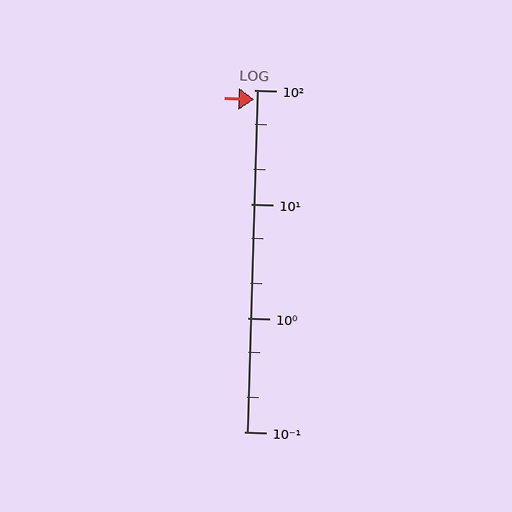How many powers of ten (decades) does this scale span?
The scale spans 3 decades, from 0.1 to 100.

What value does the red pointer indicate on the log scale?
The pointer indicates approximately 83.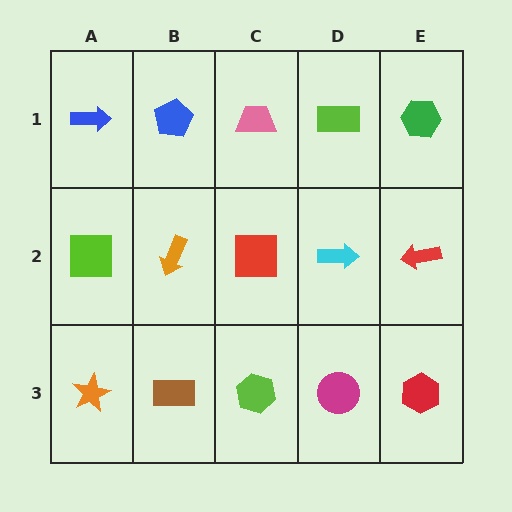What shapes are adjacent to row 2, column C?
A pink trapezoid (row 1, column C), a lime hexagon (row 3, column C), an orange arrow (row 2, column B), a cyan arrow (row 2, column D).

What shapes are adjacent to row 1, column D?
A cyan arrow (row 2, column D), a pink trapezoid (row 1, column C), a green hexagon (row 1, column E).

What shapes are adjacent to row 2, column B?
A blue pentagon (row 1, column B), a brown rectangle (row 3, column B), a lime square (row 2, column A), a red square (row 2, column C).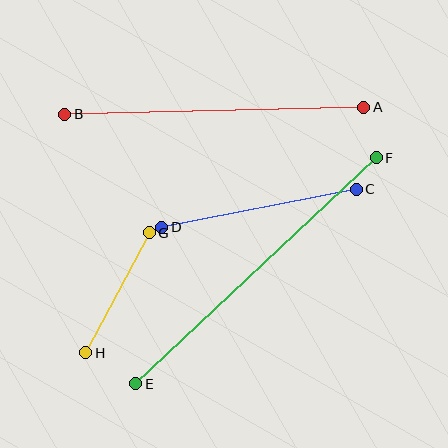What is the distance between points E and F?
The distance is approximately 330 pixels.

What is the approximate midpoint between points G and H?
The midpoint is at approximately (118, 293) pixels.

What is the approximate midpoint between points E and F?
The midpoint is at approximately (256, 271) pixels.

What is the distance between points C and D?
The distance is approximately 198 pixels.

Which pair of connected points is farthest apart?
Points E and F are farthest apart.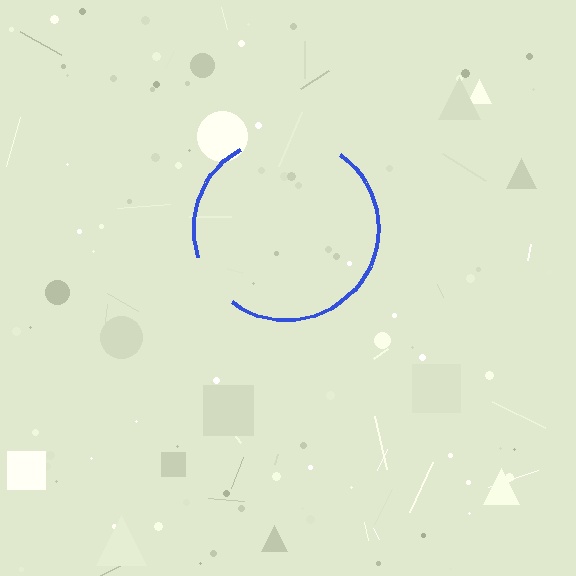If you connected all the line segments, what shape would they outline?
They would outline a circle.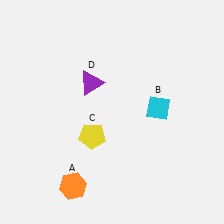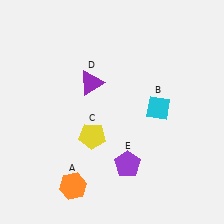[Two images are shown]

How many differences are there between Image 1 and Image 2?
There is 1 difference between the two images.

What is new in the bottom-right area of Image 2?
A purple pentagon (E) was added in the bottom-right area of Image 2.